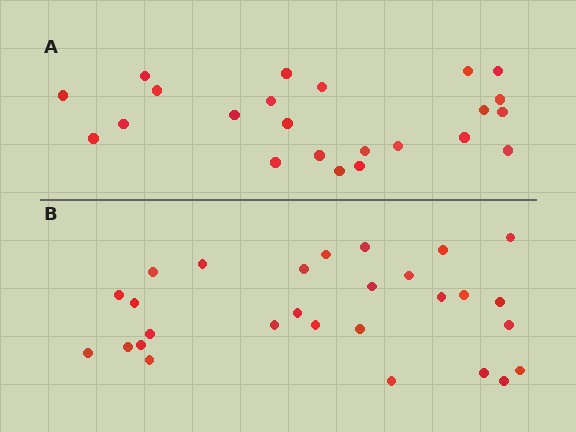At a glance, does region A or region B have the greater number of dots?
Region B (the bottom region) has more dots.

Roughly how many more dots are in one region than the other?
Region B has about 5 more dots than region A.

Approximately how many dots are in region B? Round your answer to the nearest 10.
About 30 dots. (The exact count is 28, which rounds to 30.)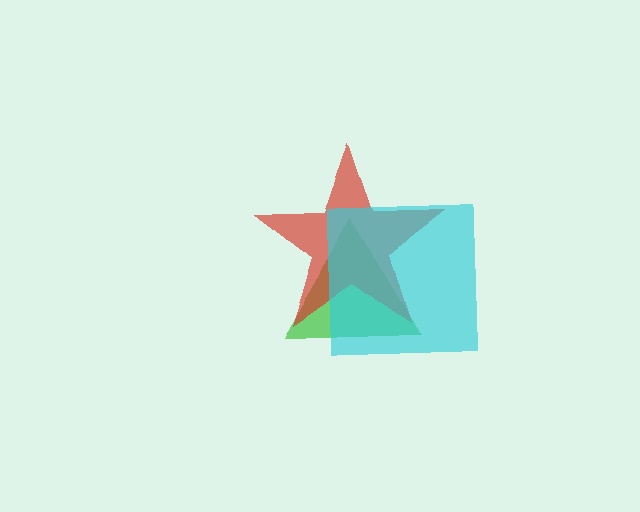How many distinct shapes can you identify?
There are 3 distinct shapes: a green triangle, a red star, a cyan square.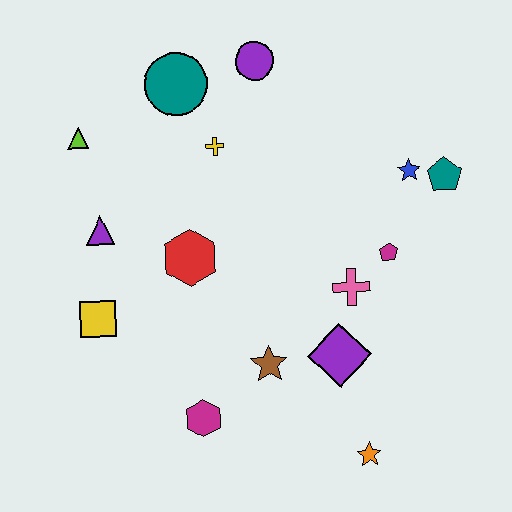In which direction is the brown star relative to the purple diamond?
The brown star is to the left of the purple diamond.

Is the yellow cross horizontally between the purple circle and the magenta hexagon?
Yes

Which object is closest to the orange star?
The purple diamond is closest to the orange star.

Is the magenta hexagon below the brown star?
Yes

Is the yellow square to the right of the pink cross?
No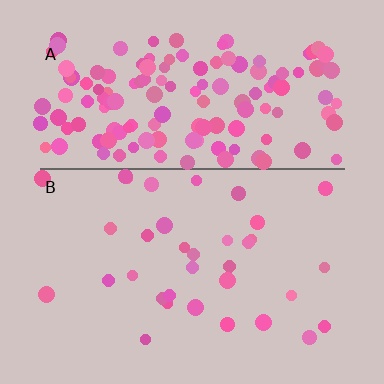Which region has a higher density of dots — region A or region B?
A (the top).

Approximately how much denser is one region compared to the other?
Approximately 4.3× — region A over region B.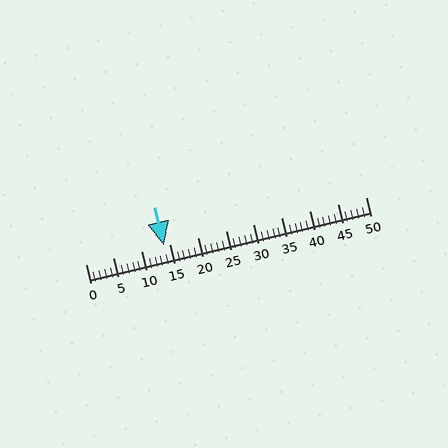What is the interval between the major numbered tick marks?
The major tick marks are spaced 5 units apart.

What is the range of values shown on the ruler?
The ruler shows values from 0 to 50.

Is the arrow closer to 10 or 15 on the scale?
The arrow is closer to 15.